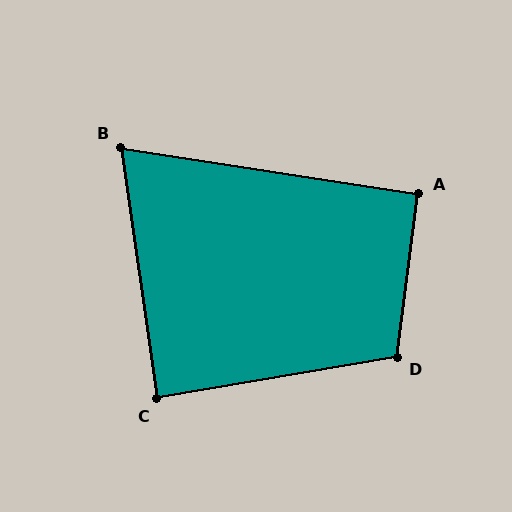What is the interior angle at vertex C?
Approximately 89 degrees (approximately right).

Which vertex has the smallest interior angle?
B, at approximately 73 degrees.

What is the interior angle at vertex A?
Approximately 91 degrees (approximately right).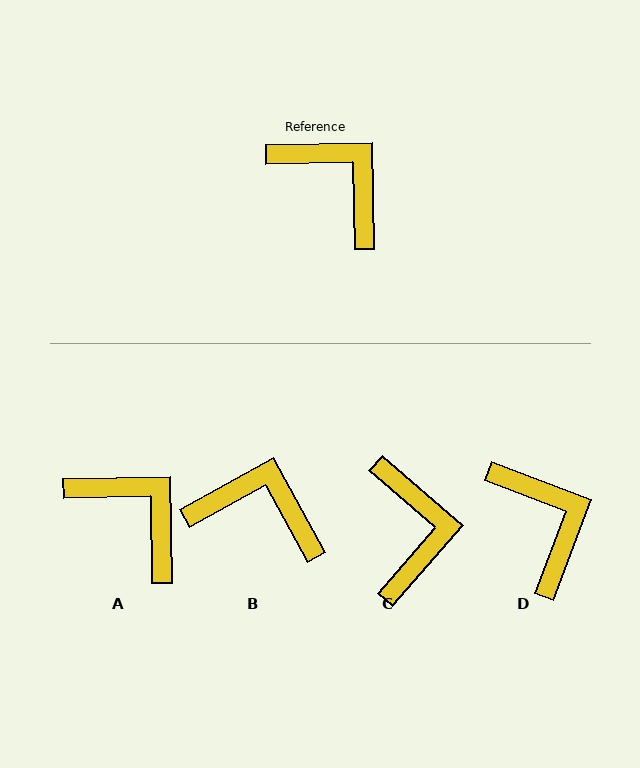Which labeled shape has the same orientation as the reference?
A.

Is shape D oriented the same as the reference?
No, it is off by about 22 degrees.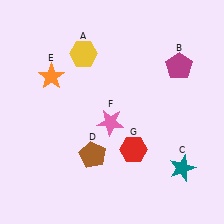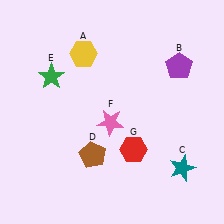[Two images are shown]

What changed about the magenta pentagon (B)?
In Image 1, B is magenta. In Image 2, it changed to purple.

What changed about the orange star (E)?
In Image 1, E is orange. In Image 2, it changed to green.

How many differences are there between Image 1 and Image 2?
There are 2 differences between the two images.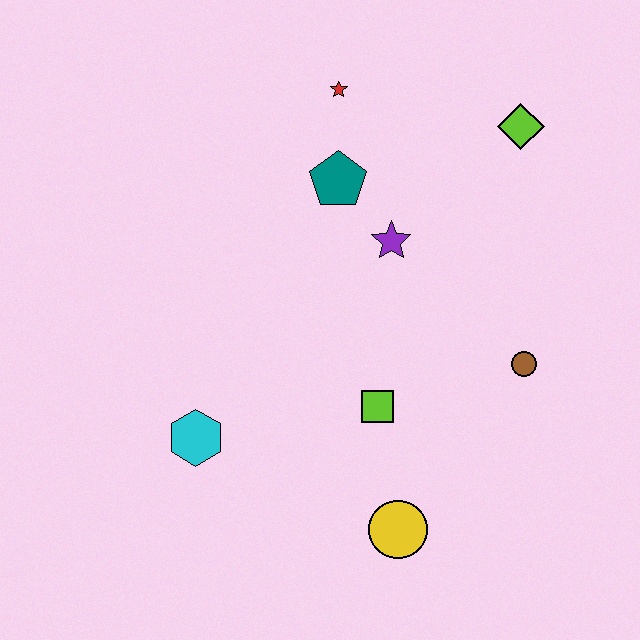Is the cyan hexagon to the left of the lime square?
Yes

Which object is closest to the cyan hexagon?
The lime square is closest to the cyan hexagon.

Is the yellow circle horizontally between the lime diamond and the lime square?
Yes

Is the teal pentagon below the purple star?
No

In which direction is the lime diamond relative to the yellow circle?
The lime diamond is above the yellow circle.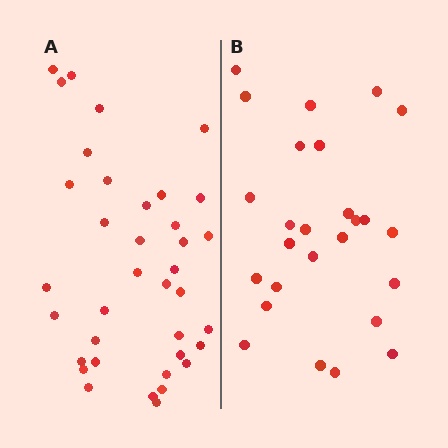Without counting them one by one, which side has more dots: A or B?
Region A (the left region) has more dots.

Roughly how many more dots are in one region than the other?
Region A has roughly 12 or so more dots than region B.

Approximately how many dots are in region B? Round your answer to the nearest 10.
About 30 dots. (The exact count is 26, which rounds to 30.)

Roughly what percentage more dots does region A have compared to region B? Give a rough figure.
About 40% more.